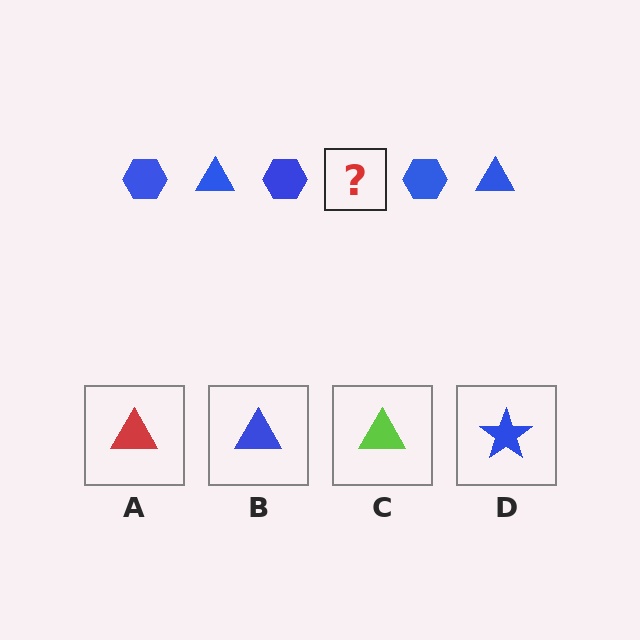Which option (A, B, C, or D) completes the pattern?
B.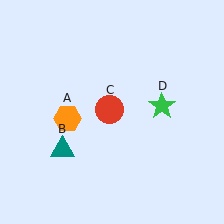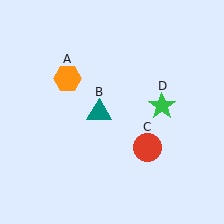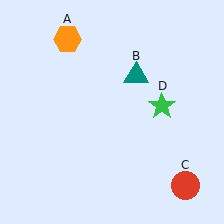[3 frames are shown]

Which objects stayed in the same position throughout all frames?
Green star (object D) remained stationary.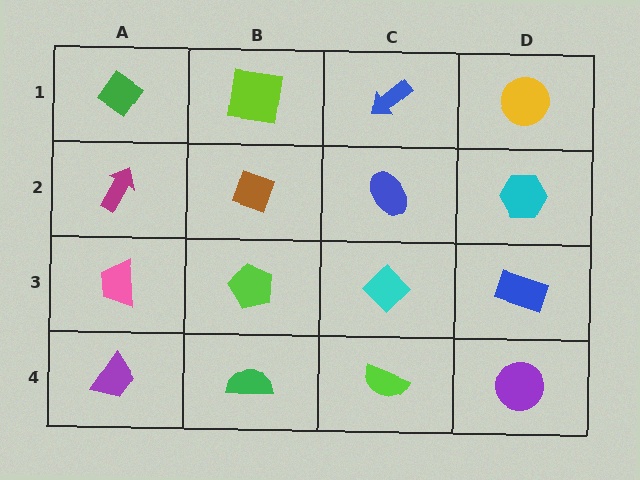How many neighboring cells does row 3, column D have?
3.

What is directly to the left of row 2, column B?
A magenta arrow.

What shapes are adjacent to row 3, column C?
A blue ellipse (row 2, column C), a lime semicircle (row 4, column C), a lime pentagon (row 3, column B), a blue rectangle (row 3, column D).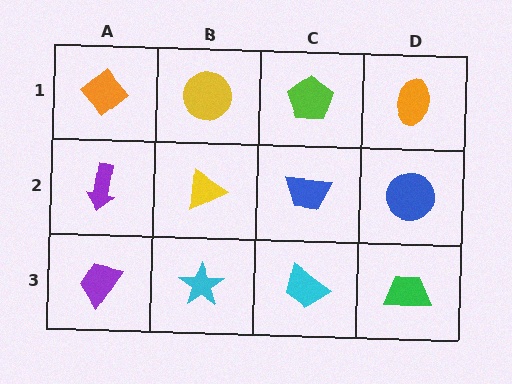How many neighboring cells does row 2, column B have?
4.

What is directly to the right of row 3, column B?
A cyan trapezoid.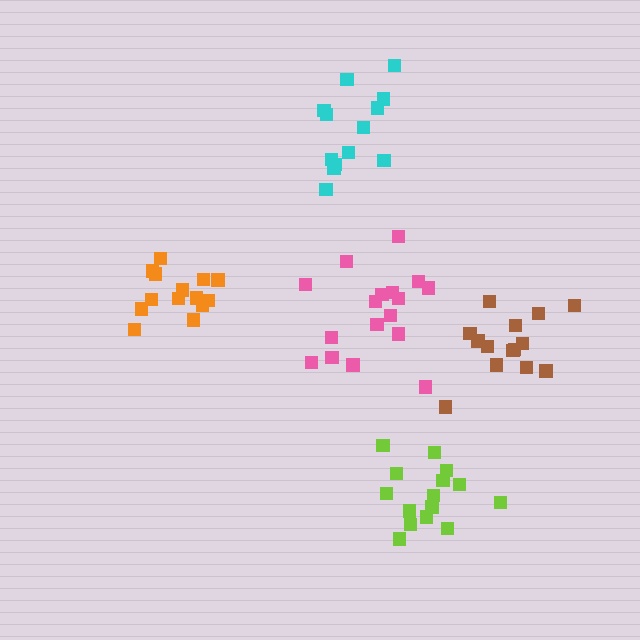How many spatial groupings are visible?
There are 5 spatial groupings.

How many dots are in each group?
Group 1: 17 dots, Group 2: 14 dots, Group 3: 14 dots, Group 4: 14 dots, Group 5: 15 dots (74 total).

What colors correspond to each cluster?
The clusters are colored: pink, orange, cyan, brown, lime.